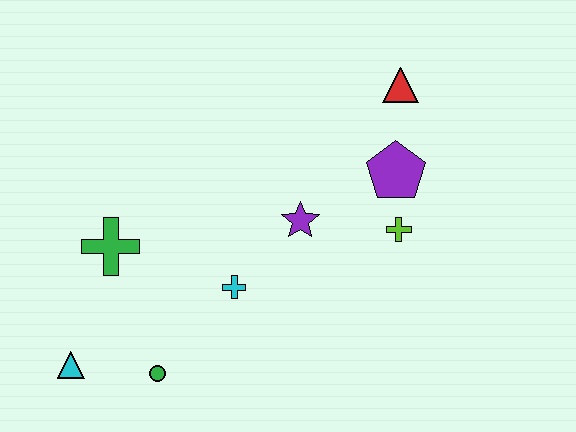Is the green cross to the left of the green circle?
Yes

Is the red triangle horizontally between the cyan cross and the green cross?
No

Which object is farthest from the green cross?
The red triangle is farthest from the green cross.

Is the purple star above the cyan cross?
Yes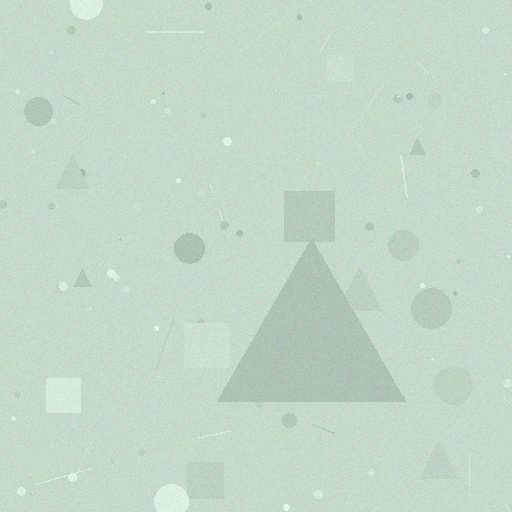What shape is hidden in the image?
A triangle is hidden in the image.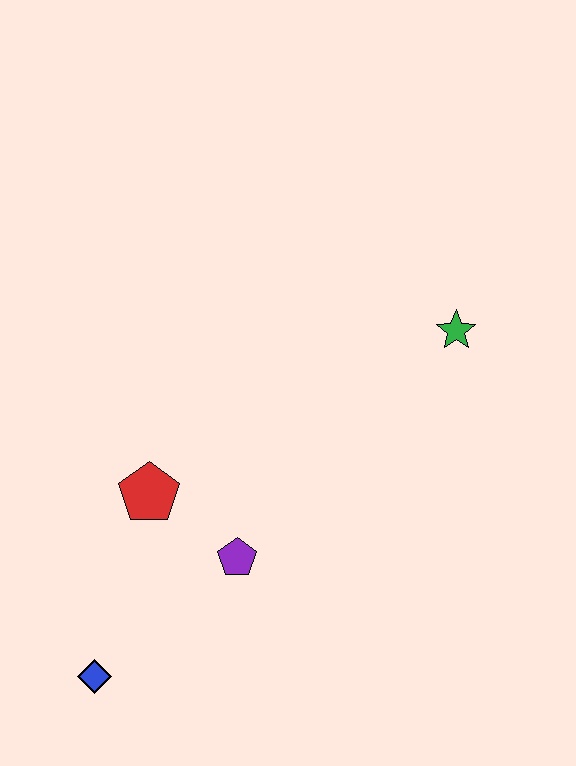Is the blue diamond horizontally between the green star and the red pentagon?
No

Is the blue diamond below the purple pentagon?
Yes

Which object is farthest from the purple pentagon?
The green star is farthest from the purple pentagon.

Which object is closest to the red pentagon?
The purple pentagon is closest to the red pentagon.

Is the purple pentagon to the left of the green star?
Yes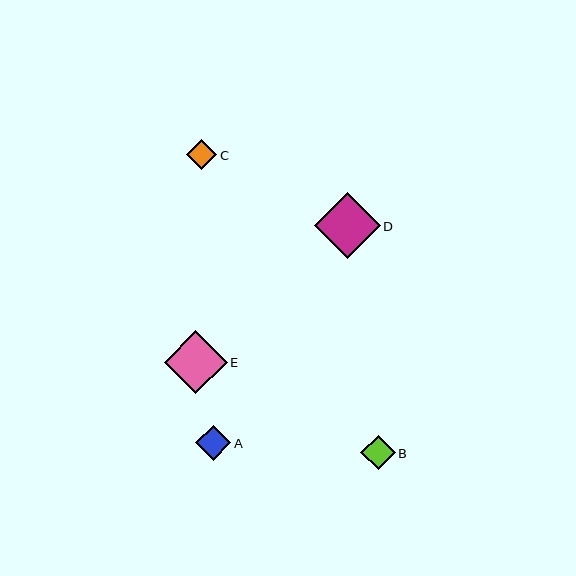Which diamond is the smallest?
Diamond C is the smallest with a size of approximately 30 pixels.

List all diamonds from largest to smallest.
From largest to smallest: D, E, A, B, C.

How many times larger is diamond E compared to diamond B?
Diamond E is approximately 1.8 times the size of diamond B.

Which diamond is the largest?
Diamond D is the largest with a size of approximately 66 pixels.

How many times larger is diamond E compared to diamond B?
Diamond E is approximately 1.8 times the size of diamond B.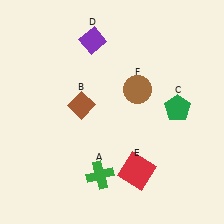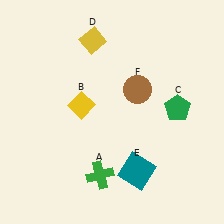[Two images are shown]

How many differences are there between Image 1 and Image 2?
There are 3 differences between the two images.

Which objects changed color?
B changed from brown to yellow. D changed from purple to yellow. E changed from red to teal.